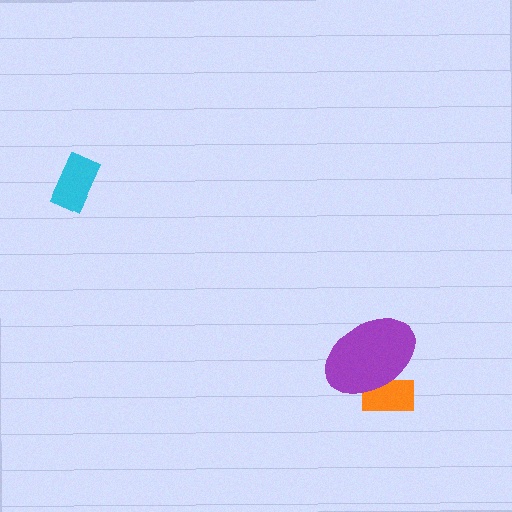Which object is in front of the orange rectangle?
The purple ellipse is in front of the orange rectangle.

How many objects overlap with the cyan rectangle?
0 objects overlap with the cyan rectangle.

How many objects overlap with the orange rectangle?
1 object overlaps with the orange rectangle.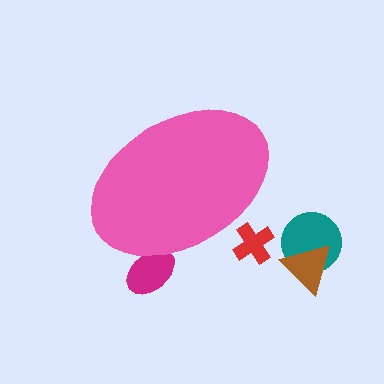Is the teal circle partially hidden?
No, the teal circle is fully visible.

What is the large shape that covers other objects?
A pink ellipse.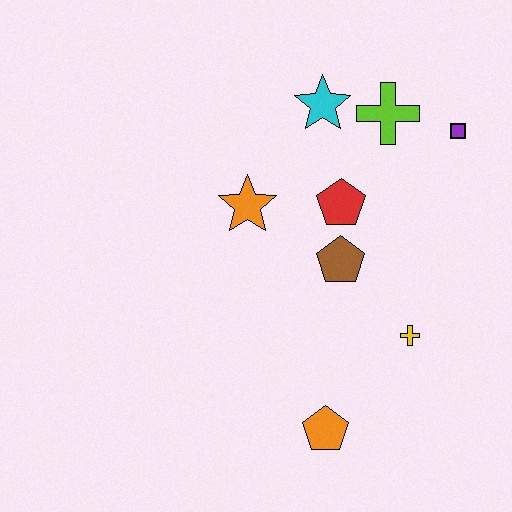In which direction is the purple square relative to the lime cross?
The purple square is to the right of the lime cross.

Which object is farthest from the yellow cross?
The cyan star is farthest from the yellow cross.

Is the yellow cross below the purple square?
Yes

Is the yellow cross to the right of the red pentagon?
Yes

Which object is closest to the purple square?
The lime cross is closest to the purple square.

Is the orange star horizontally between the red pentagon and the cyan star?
No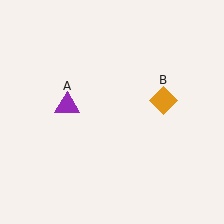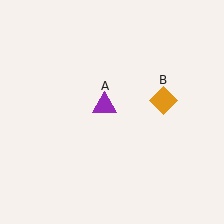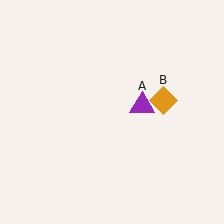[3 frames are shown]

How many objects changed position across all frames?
1 object changed position: purple triangle (object A).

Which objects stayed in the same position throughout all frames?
Orange diamond (object B) remained stationary.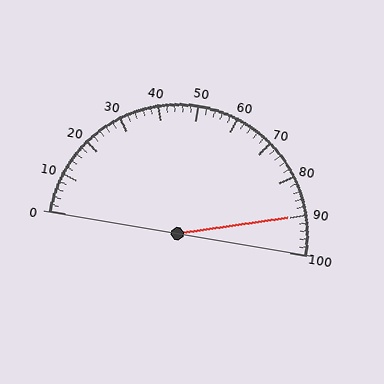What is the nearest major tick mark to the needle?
The nearest major tick mark is 90.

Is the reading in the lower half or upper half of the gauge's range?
The reading is in the upper half of the range (0 to 100).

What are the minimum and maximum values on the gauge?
The gauge ranges from 0 to 100.